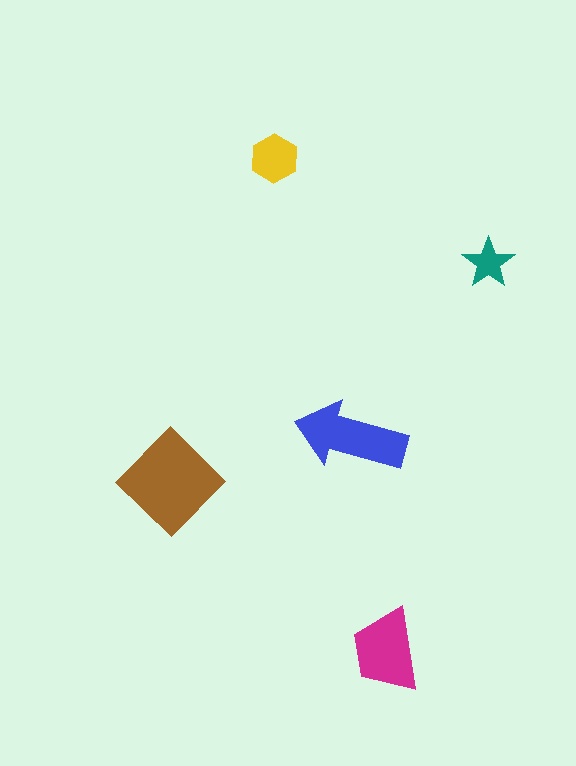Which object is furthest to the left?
The brown diamond is leftmost.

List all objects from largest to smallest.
The brown diamond, the blue arrow, the magenta trapezoid, the yellow hexagon, the teal star.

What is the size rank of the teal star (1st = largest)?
5th.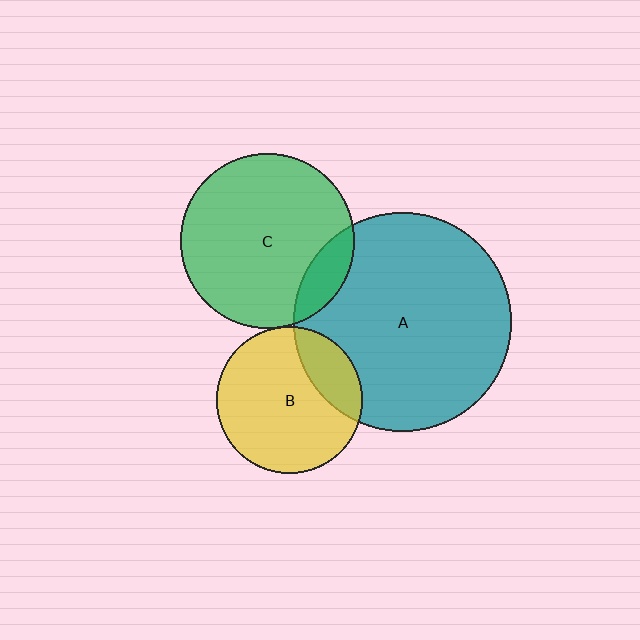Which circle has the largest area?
Circle A (teal).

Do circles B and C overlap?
Yes.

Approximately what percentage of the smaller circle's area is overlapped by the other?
Approximately 5%.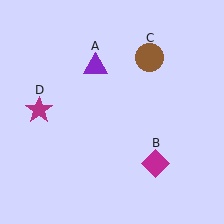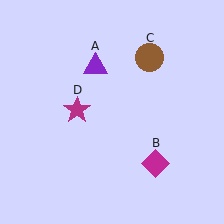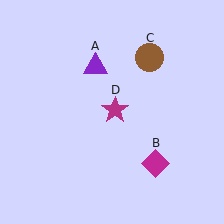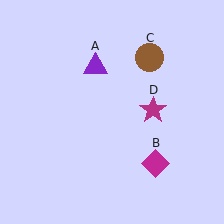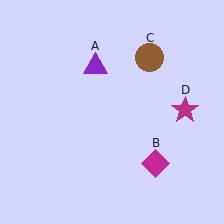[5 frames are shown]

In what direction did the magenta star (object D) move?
The magenta star (object D) moved right.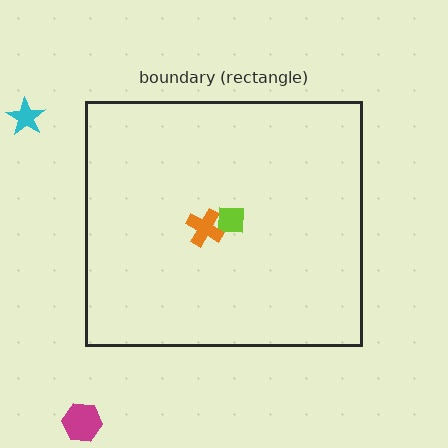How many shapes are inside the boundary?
2 inside, 2 outside.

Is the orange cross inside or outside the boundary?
Inside.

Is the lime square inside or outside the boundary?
Inside.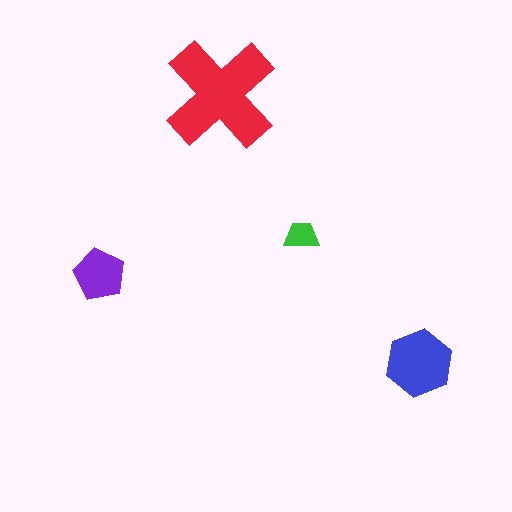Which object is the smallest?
The green trapezoid.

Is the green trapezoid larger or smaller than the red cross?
Smaller.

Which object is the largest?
The red cross.